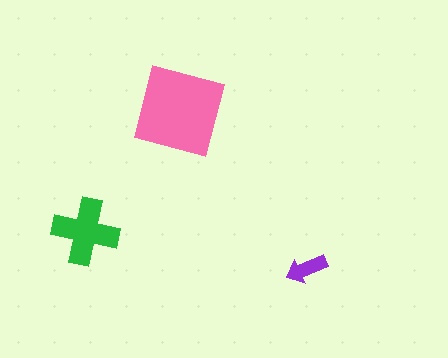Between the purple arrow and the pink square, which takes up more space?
The pink square.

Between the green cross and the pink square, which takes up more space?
The pink square.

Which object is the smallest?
The purple arrow.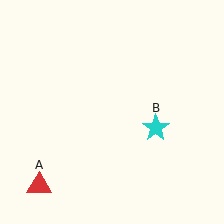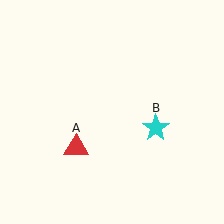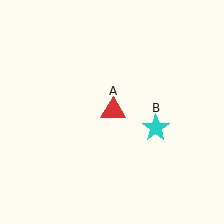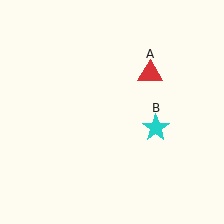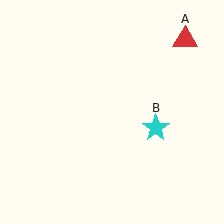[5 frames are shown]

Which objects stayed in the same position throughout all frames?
Cyan star (object B) remained stationary.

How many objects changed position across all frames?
1 object changed position: red triangle (object A).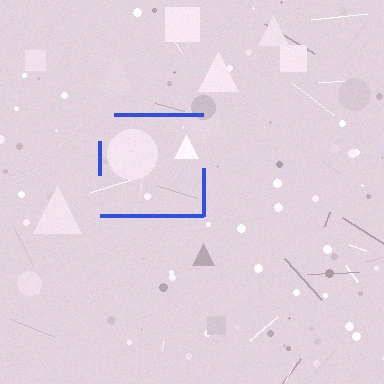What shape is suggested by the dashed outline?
The dashed outline suggests a square.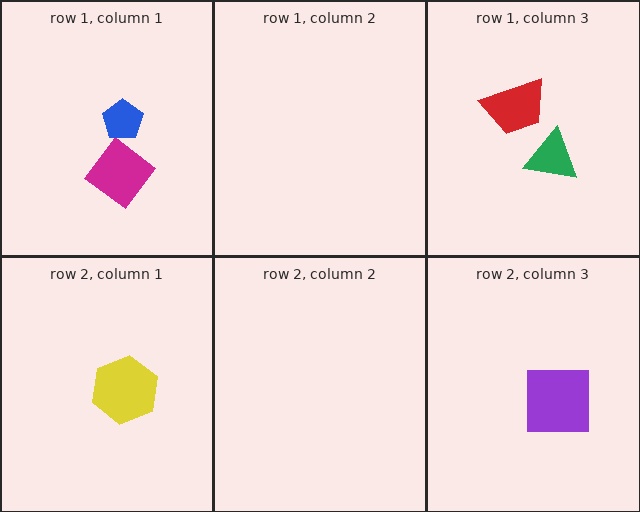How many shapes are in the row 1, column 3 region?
2.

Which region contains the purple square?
The row 2, column 3 region.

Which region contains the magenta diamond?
The row 1, column 1 region.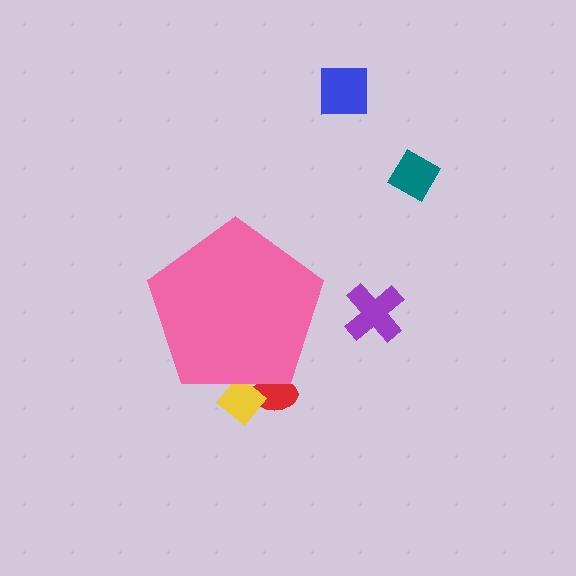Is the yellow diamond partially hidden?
Yes, the yellow diamond is partially hidden behind the pink pentagon.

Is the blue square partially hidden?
No, the blue square is fully visible.